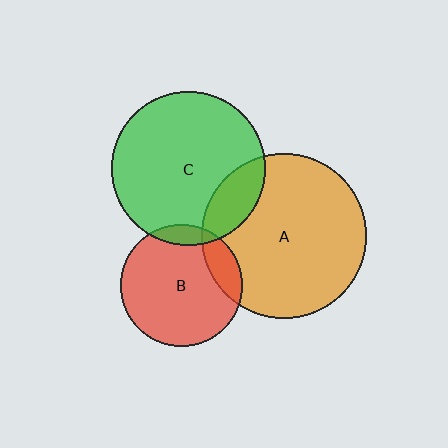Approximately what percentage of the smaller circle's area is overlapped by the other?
Approximately 15%.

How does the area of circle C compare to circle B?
Approximately 1.6 times.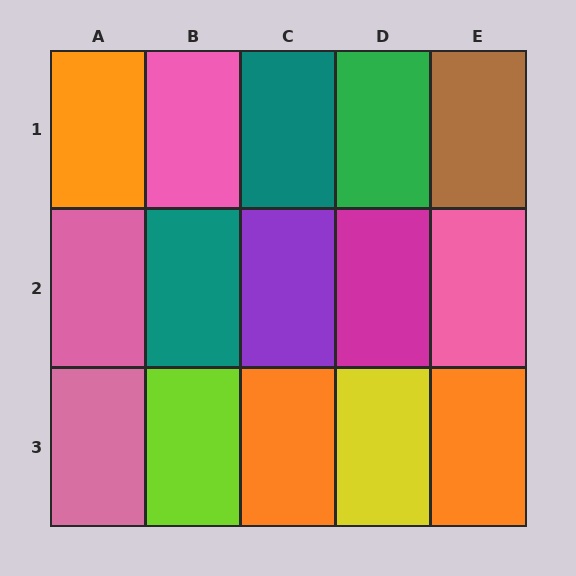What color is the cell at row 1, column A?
Orange.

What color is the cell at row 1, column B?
Pink.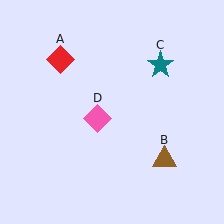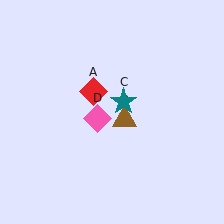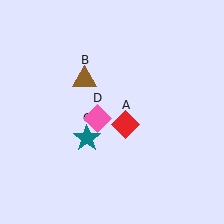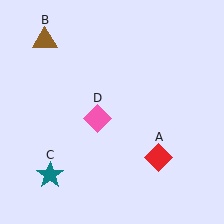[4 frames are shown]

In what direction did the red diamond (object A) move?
The red diamond (object A) moved down and to the right.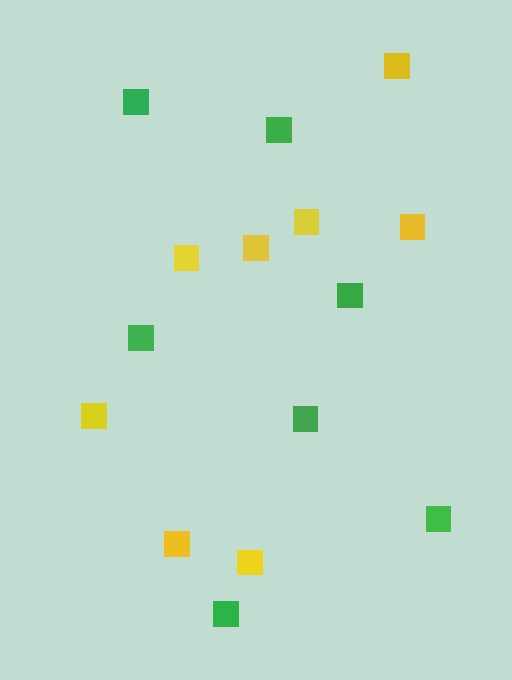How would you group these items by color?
There are 2 groups: one group of green squares (7) and one group of yellow squares (8).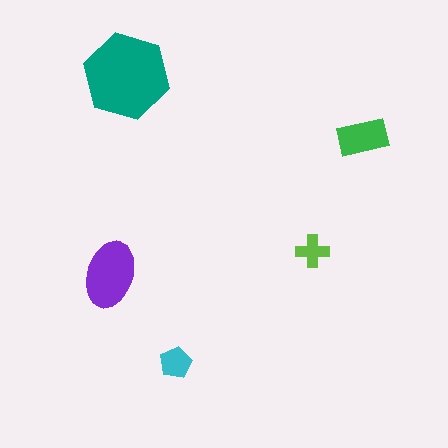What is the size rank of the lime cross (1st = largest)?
5th.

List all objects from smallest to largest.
The lime cross, the cyan pentagon, the green rectangle, the purple ellipse, the teal hexagon.